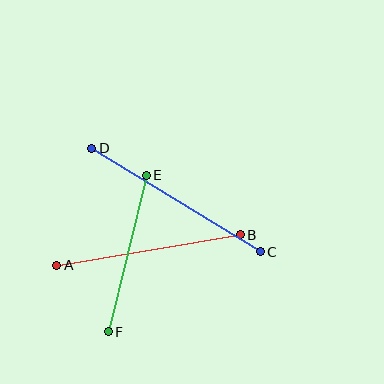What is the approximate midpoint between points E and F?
The midpoint is at approximately (127, 253) pixels.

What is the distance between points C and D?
The distance is approximately 198 pixels.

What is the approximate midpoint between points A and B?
The midpoint is at approximately (148, 250) pixels.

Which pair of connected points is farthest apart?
Points C and D are farthest apart.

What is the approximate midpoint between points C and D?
The midpoint is at approximately (176, 200) pixels.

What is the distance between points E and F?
The distance is approximately 161 pixels.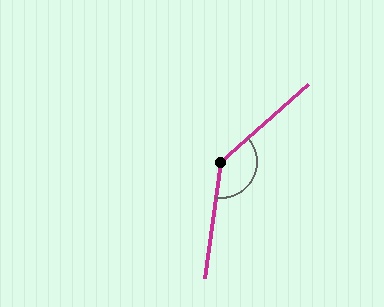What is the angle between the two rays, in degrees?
Approximately 139 degrees.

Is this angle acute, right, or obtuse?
It is obtuse.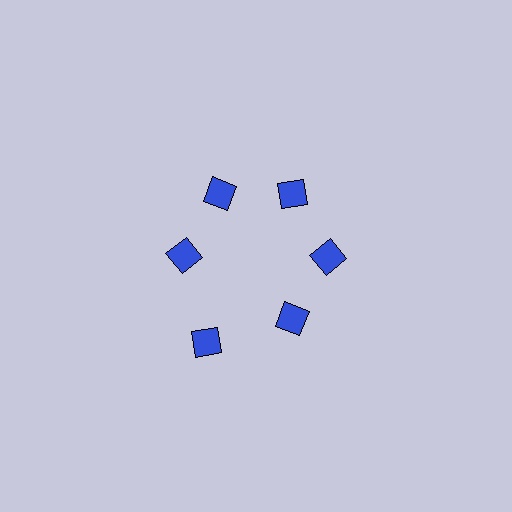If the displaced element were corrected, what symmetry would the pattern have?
It would have 6-fold rotational symmetry — the pattern would map onto itself every 60 degrees.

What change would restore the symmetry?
The symmetry would be restored by moving it inward, back onto the ring so that all 6 diamonds sit at equal angles and equal distance from the center.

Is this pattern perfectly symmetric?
No. The 6 blue diamonds are arranged in a ring, but one element near the 7 o'clock position is pushed outward from the center, breaking the 6-fold rotational symmetry.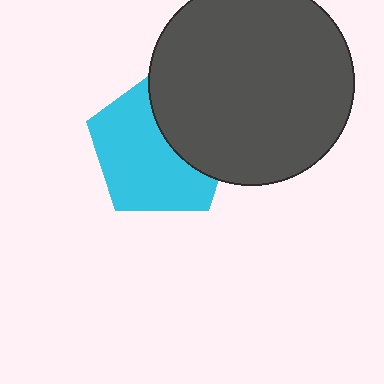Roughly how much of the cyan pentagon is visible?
About half of it is visible (roughly 63%).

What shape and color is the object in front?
The object in front is a dark gray circle.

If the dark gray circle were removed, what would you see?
You would see the complete cyan pentagon.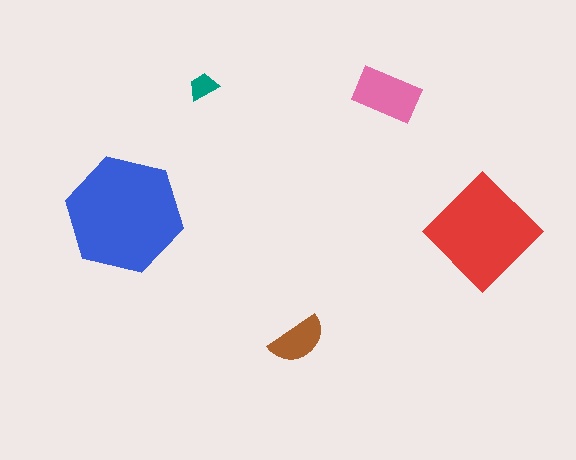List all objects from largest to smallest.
The blue hexagon, the red diamond, the pink rectangle, the brown semicircle, the teal trapezoid.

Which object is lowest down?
The brown semicircle is bottommost.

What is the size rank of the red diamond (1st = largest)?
2nd.